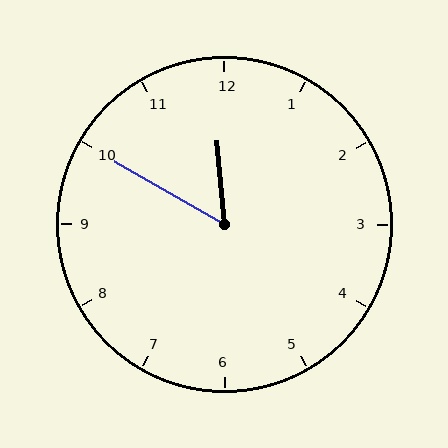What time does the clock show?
11:50.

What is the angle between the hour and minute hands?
Approximately 55 degrees.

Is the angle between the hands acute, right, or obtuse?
It is acute.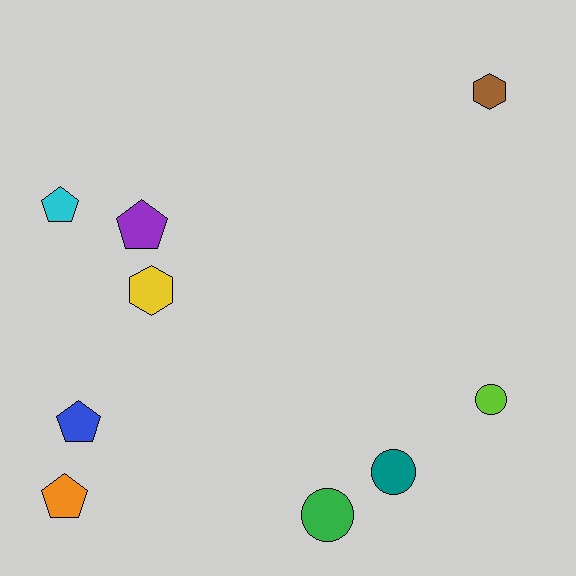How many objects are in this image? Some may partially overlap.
There are 9 objects.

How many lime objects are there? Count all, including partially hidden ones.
There is 1 lime object.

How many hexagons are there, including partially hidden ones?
There are 2 hexagons.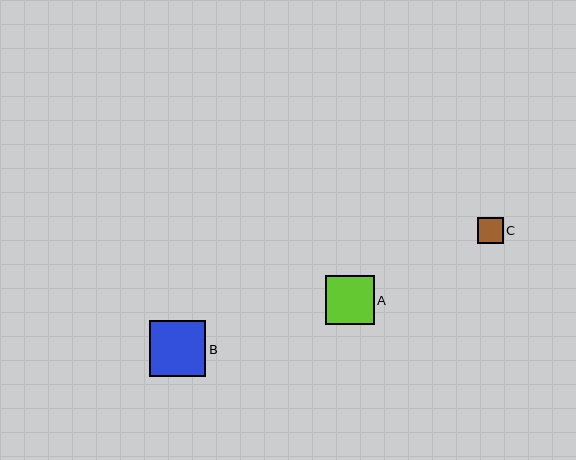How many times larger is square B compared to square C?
Square B is approximately 2.2 times the size of square C.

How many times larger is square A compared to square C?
Square A is approximately 1.9 times the size of square C.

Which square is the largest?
Square B is the largest with a size of approximately 57 pixels.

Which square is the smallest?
Square C is the smallest with a size of approximately 26 pixels.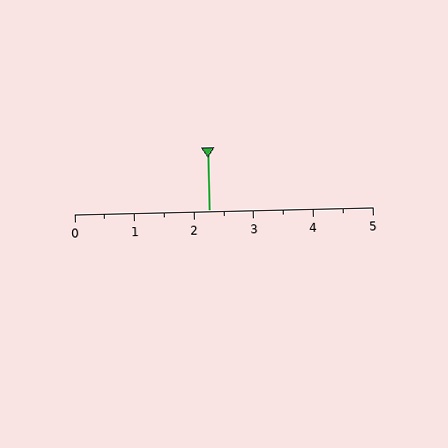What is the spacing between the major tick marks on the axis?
The major ticks are spaced 1 apart.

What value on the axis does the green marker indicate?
The marker indicates approximately 2.2.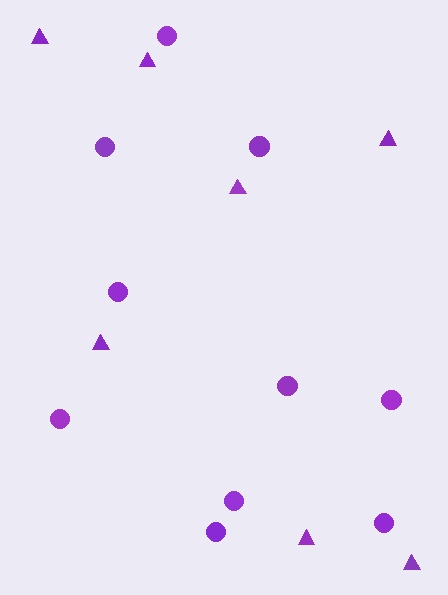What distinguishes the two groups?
There are 2 groups: one group of circles (10) and one group of triangles (7).